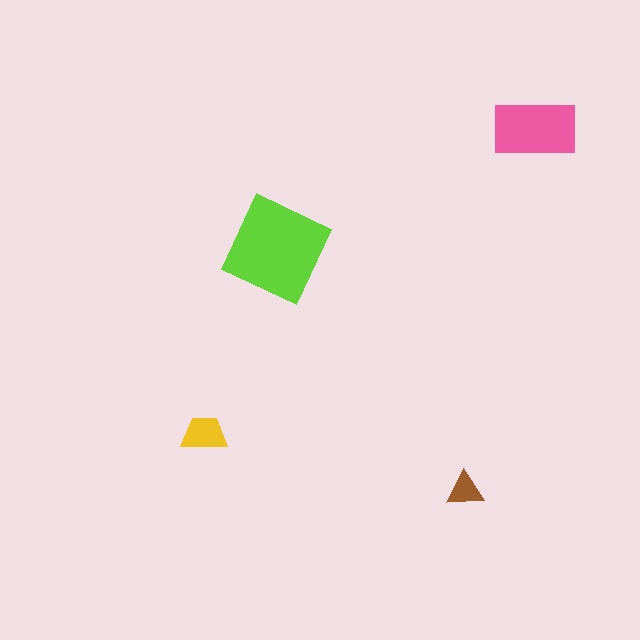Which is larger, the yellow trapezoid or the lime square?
The lime square.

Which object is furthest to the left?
The yellow trapezoid is leftmost.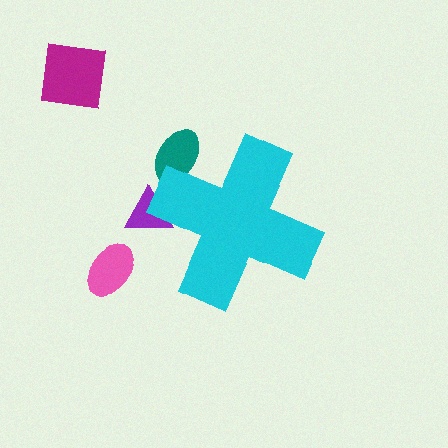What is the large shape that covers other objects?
A cyan cross.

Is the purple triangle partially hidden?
Yes, the purple triangle is partially hidden behind the cyan cross.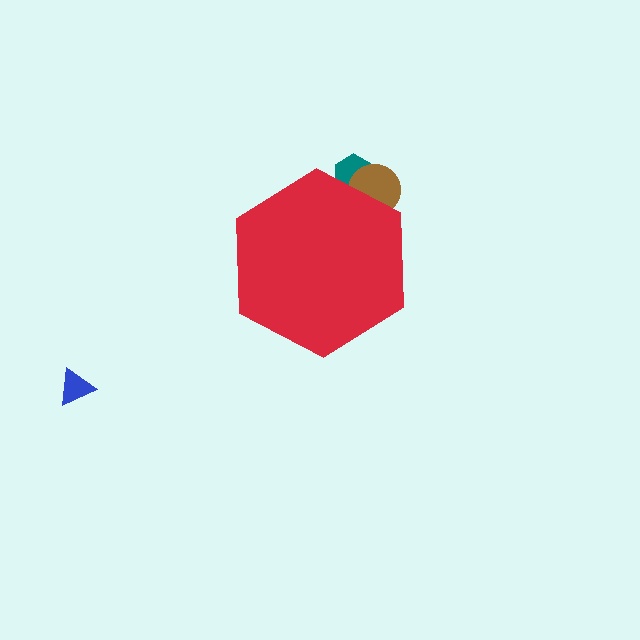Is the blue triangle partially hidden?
No, the blue triangle is fully visible.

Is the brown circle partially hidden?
Yes, the brown circle is partially hidden behind the red hexagon.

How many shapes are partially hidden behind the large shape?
2 shapes are partially hidden.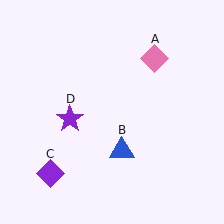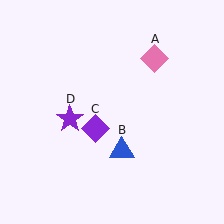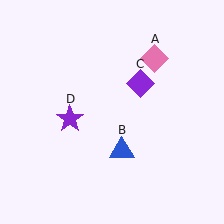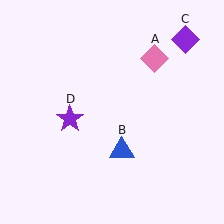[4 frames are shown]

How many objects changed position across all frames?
1 object changed position: purple diamond (object C).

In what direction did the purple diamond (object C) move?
The purple diamond (object C) moved up and to the right.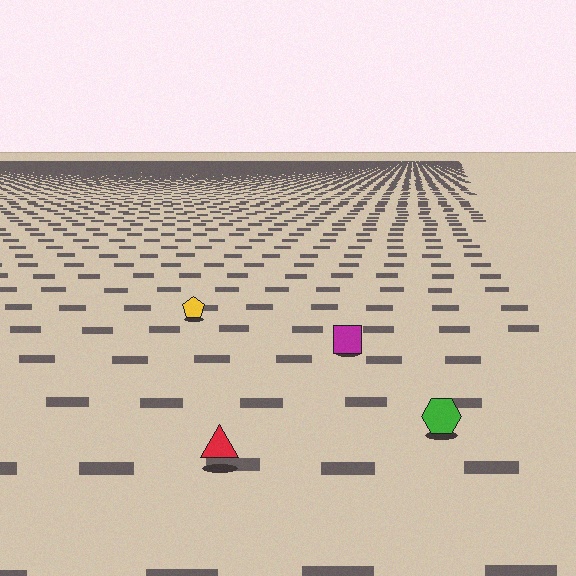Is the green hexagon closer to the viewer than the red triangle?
No. The red triangle is closer — you can tell from the texture gradient: the ground texture is coarser near it.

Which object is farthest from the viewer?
The yellow pentagon is farthest from the viewer. It appears smaller and the ground texture around it is denser.